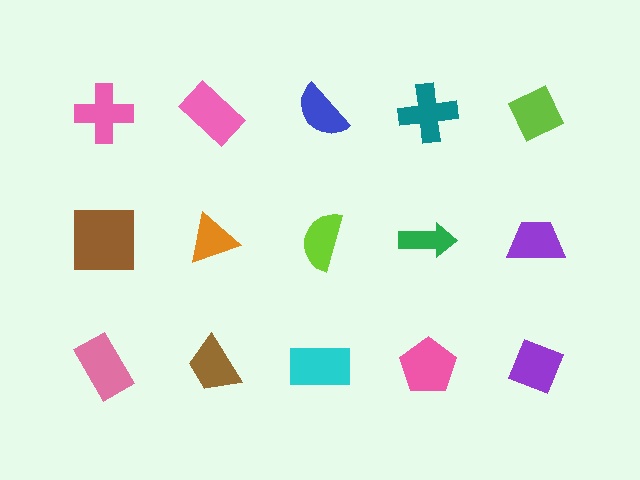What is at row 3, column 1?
A pink rectangle.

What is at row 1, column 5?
A lime diamond.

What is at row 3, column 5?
A purple diamond.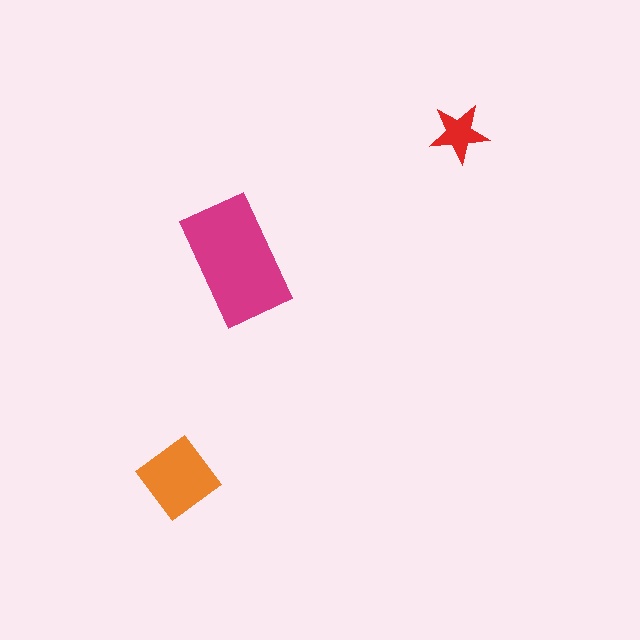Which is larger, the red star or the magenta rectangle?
The magenta rectangle.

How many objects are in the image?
There are 3 objects in the image.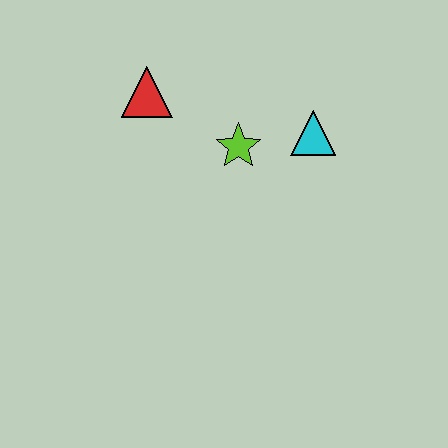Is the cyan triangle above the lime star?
Yes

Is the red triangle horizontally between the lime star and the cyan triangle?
No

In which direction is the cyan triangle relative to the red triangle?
The cyan triangle is to the right of the red triangle.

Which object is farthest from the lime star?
The red triangle is farthest from the lime star.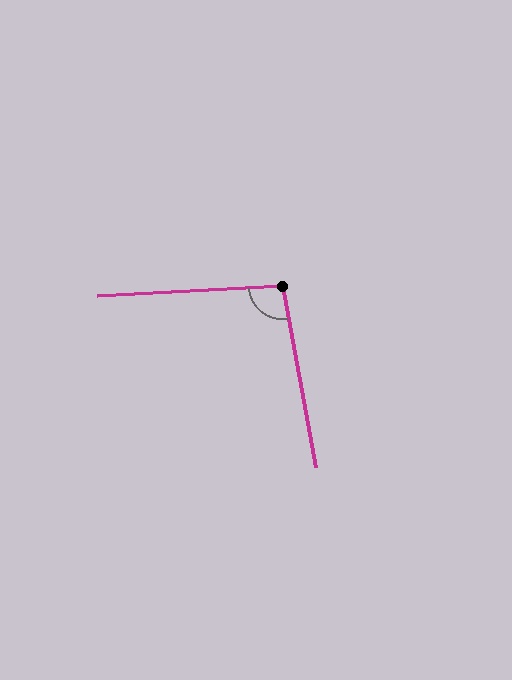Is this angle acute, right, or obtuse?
It is obtuse.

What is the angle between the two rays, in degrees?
Approximately 97 degrees.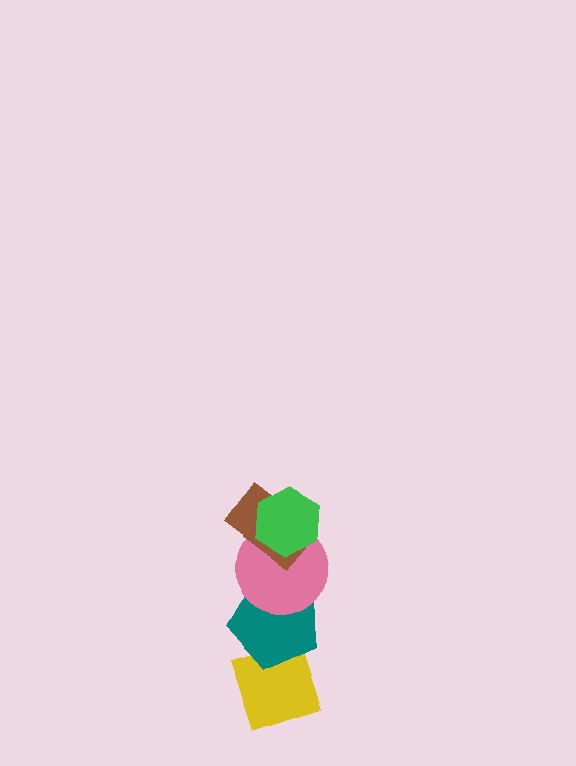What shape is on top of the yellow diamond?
The teal pentagon is on top of the yellow diamond.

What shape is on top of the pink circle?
The brown rectangle is on top of the pink circle.